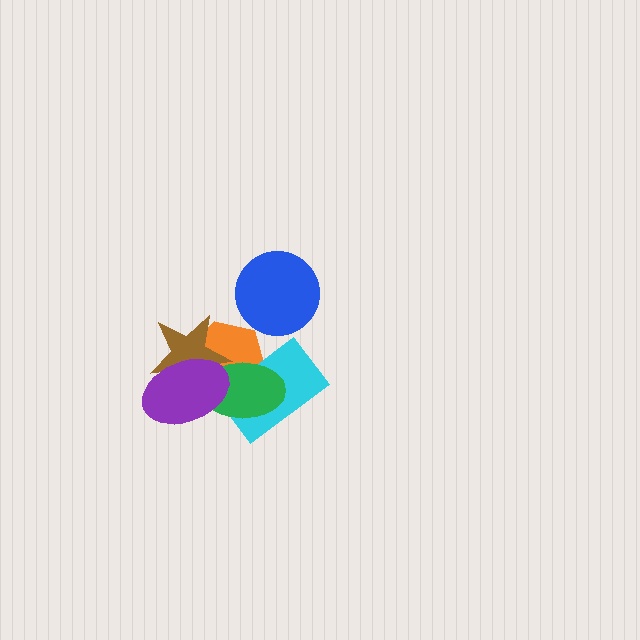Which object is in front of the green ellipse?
The purple ellipse is in front of the green ellipse.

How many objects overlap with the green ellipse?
4 objects overlap with the green ellipse.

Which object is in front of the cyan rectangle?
The green ellipse is in front of the cyan rectangle.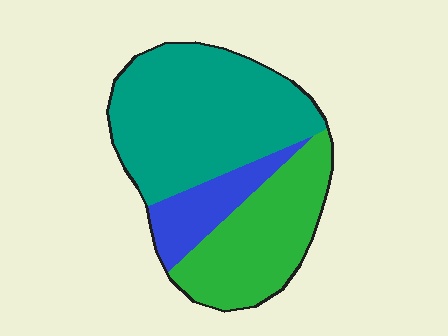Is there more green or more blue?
Green.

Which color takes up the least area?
Blue, at roughly 15%.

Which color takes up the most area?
Teal, at roughly 55%.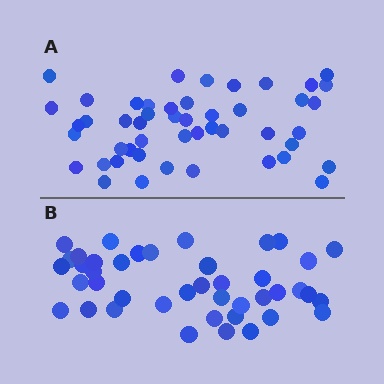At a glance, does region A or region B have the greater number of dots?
Region A (the top region) has more dots.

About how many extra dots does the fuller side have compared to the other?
Region A has about 6 more dots than region B.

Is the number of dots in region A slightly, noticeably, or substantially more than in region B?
Region A has only slightly more — the two regions are fairly close. The ratio is roughly 1.1 to 1.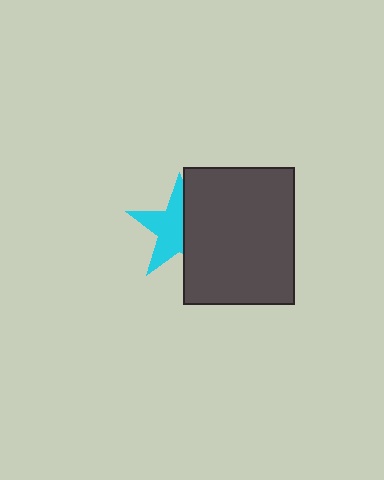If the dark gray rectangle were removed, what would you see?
You would see the complete cyan star.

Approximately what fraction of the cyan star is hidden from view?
Roughly 43% of the cyan star is hidden behind the dark gray rectangle.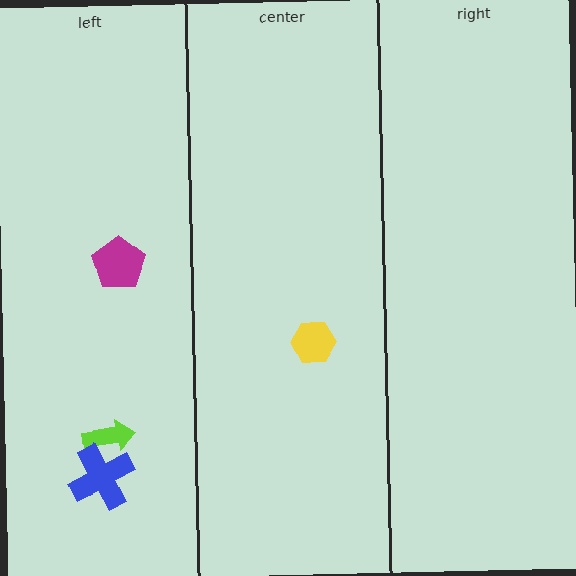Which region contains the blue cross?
The left region.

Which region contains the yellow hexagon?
The center region.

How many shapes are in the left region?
3.